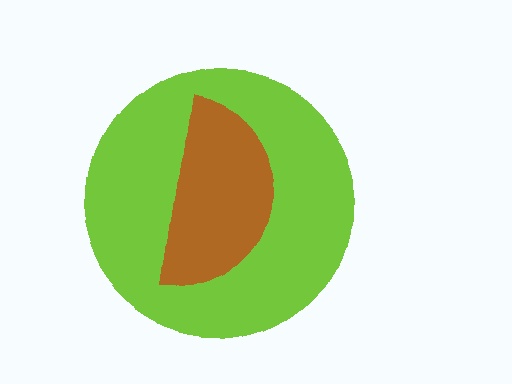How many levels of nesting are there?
2.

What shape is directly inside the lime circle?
The brown semicircle.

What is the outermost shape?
The lime circle.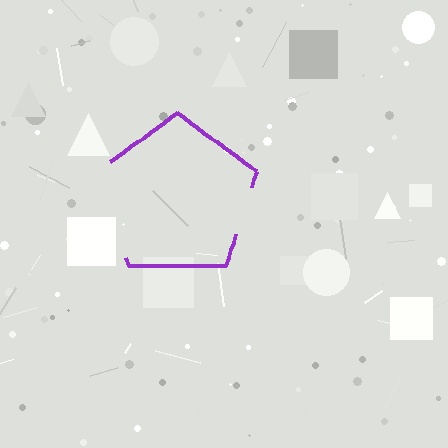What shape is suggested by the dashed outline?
The dashed outline suggests a pentagon.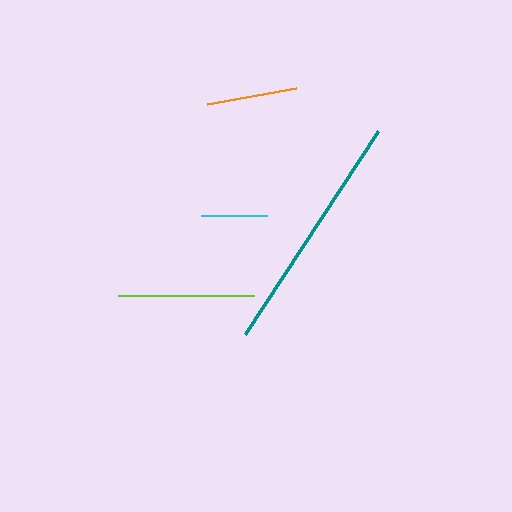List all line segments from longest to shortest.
From longest to shortest: teal, lime, orange, cyan.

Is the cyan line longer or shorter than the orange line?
The orange line is longer than the cyan line.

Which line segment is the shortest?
The cyan line is the shortest at approximately 66 pixels.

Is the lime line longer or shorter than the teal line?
The teal line is longer than the lime line.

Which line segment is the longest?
The teal line is the longest at approximately 243 pixels.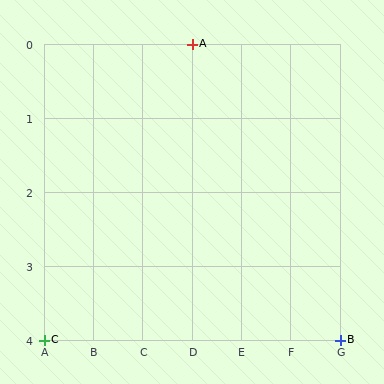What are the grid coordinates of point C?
Point C is at grid coordinates (A, 4).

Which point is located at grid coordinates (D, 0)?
Point A is at (D, 0).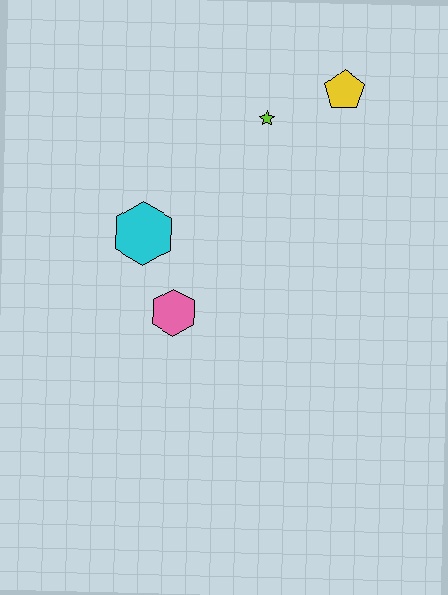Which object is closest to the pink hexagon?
The cyan hexagon is closest to the pink hexagon.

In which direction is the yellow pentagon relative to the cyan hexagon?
The yellow pentagon is to the right of the cyan hexagon.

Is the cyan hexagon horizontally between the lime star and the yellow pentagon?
No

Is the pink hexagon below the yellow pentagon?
Yes